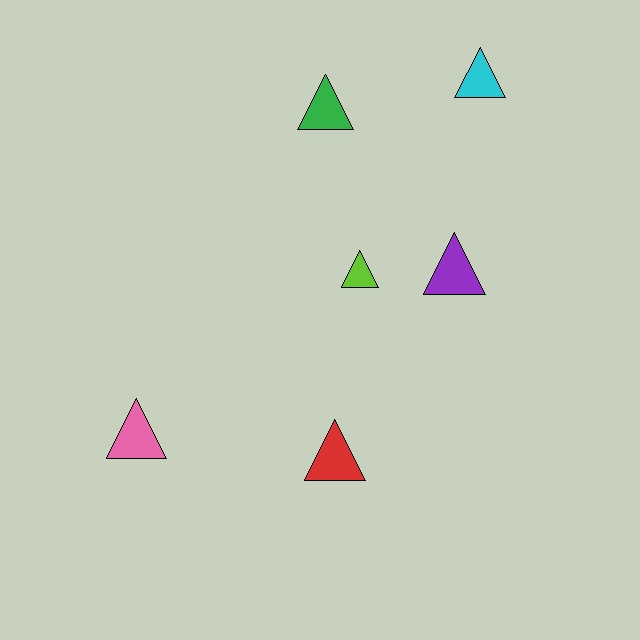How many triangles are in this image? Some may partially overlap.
There are 6 triangles.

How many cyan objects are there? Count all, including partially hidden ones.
There is 1 cyan object.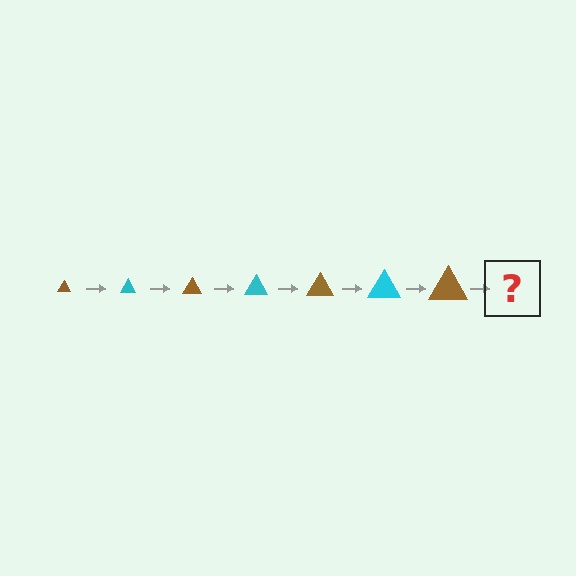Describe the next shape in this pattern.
It should be a cyan triangle, larger than the previous one.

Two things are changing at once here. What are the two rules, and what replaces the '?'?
The two rules are that the triangle grows larger each step and the color cycles through brown and cyan. The '?' should be a cyan triangle, larger than the previous one.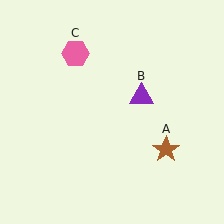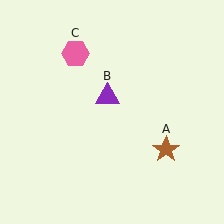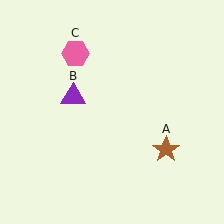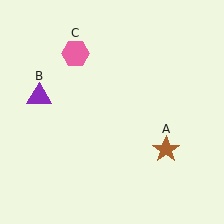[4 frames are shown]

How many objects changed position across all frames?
1 object changed position: purple triangle (object B).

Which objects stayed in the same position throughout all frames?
Brown star (object A) and pink hexagon (object C) remained stationary.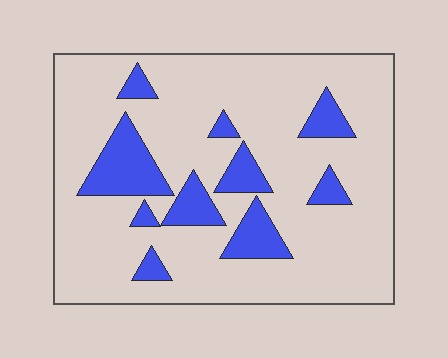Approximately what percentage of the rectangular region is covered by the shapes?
Approximately 20%.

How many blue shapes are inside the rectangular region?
10.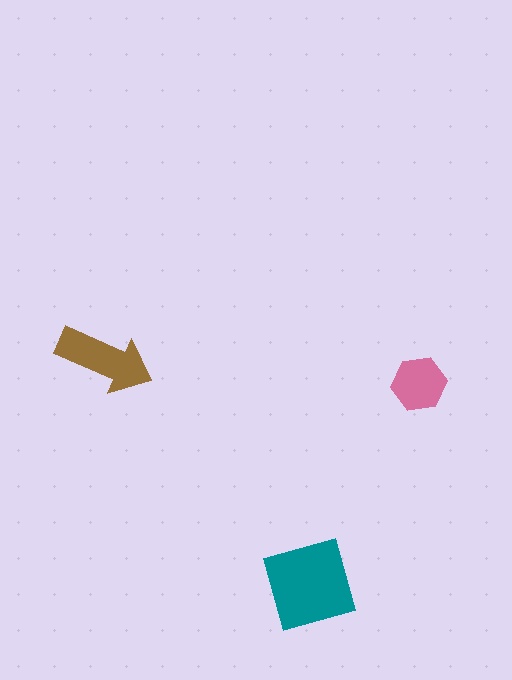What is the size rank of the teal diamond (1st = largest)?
1st.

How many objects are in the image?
There are 3 objects in the image.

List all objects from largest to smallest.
The teal diamond, the brown arrow, the pink hexagon.